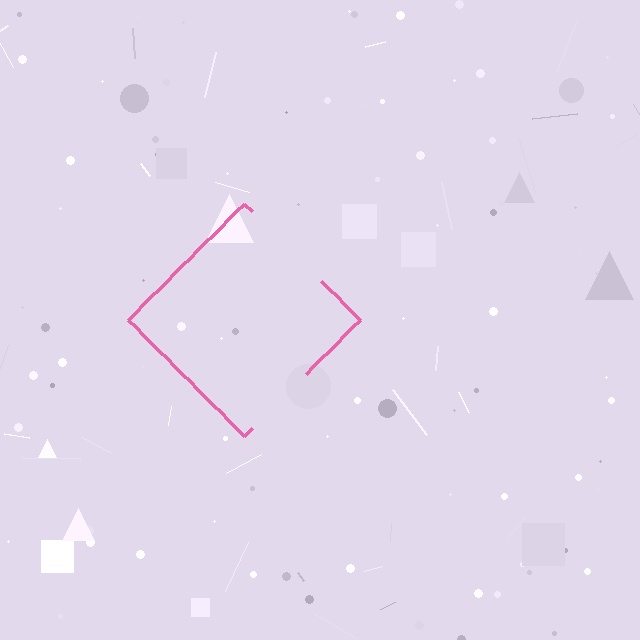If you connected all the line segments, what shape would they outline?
They would outline a diamond.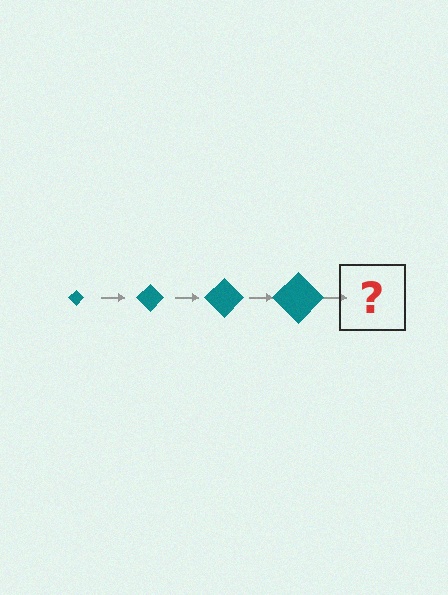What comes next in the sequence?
The next element should be a teal diamond, larger than the previous one.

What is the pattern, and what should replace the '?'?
The pattern is that the diamond gets progressively larger each step. The '?' should be a teal diamond, larger than the previous one.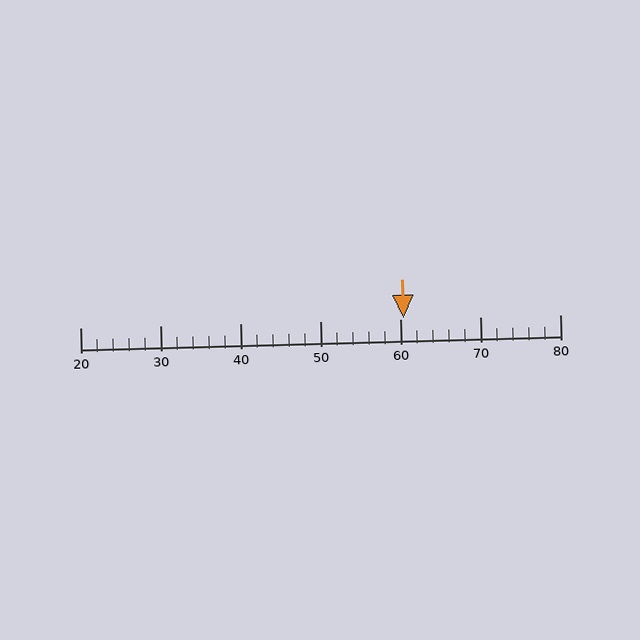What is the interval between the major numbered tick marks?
The major tick marks are spaced 10 units apart.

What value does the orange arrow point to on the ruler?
The orange arrow points to approximately 60.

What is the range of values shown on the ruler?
The ruler shows values from 20 to 80.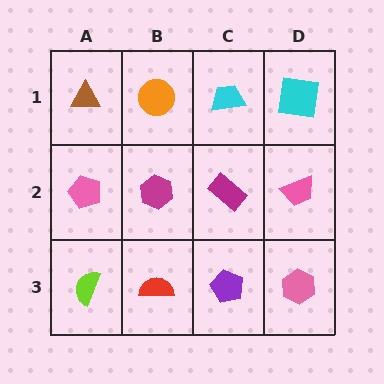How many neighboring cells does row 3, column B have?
3.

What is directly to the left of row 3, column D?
A purple pentagon.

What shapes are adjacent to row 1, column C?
A magenta rectangle (row 2, column C), an orange circle (row 1, column B), a cyan square (row 1, column D).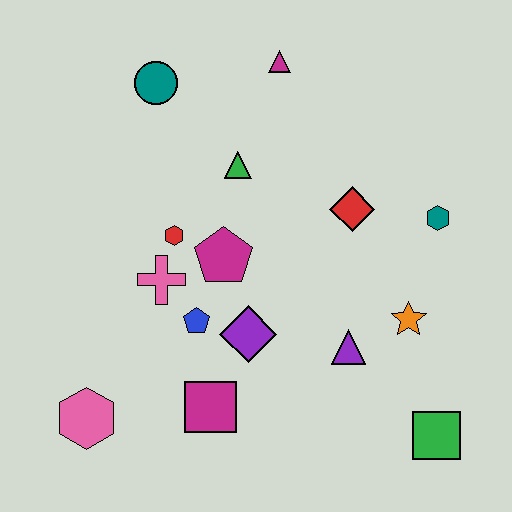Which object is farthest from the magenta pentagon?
The green square is farthest from the magenta pentagon.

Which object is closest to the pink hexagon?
The magenta square is closest to the pink hexagon.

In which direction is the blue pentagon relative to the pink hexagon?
The blue pentagon is to the right of the pink hexagon.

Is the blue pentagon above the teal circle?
No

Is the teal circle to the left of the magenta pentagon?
Yes